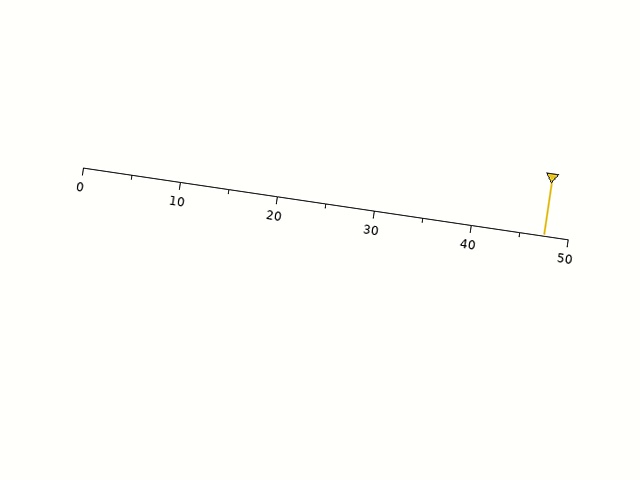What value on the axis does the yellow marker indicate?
The marker indicates approximately 47.5.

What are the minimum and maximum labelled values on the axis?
The axis runs from 0 to 50.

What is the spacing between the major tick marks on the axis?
The major ticks are spaced 10 apart.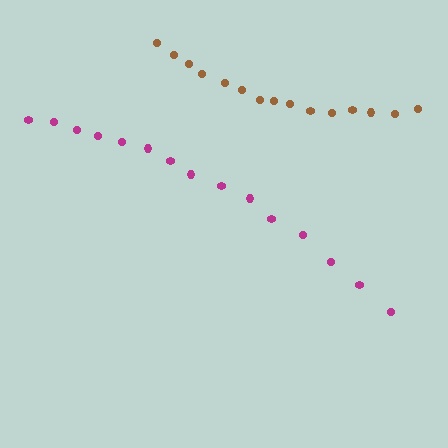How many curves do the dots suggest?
There are 2 distinct paths.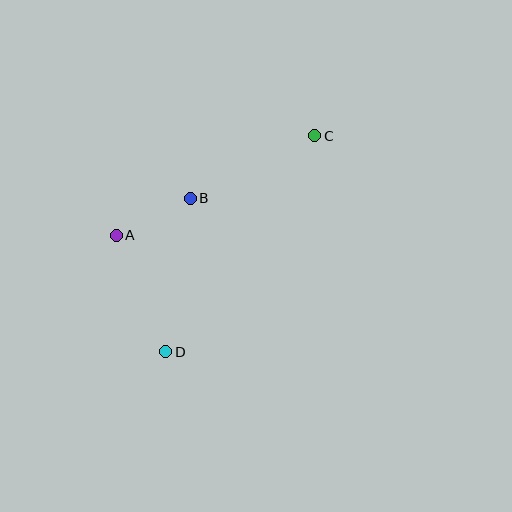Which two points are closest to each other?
Points A and B are closest to each other.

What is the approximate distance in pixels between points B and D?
The distance between B and D is approximately 156 pixels.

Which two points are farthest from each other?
Points C and D are farthest from each other.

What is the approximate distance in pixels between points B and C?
The distance between B and C is approximately 140 pixels.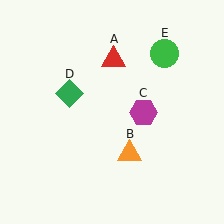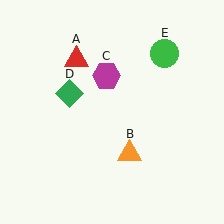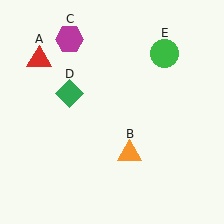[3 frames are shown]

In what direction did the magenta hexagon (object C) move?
The magenta hexagon (object C) moved up and to the left.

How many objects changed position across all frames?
2 objects changed position: red triangle (object A), magenta hexagon (object C).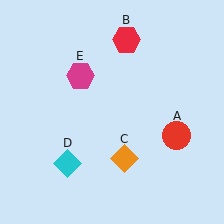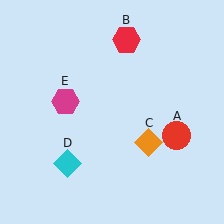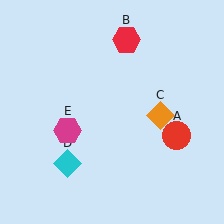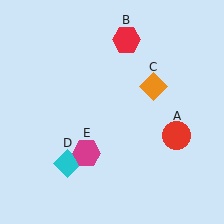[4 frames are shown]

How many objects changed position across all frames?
2 objects changed position: orange diamond (object C), magenta hexagon (object E).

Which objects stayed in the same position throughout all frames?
Red circle (object A) and red hexagon (object B) and cyan diamond (object D) remained stationary.